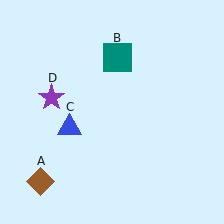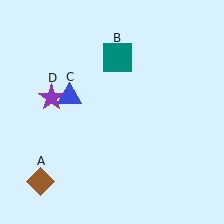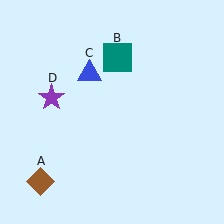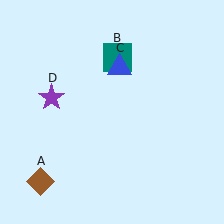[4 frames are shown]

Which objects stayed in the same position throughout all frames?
Brown diamond (object A) and teal square (object B) and purple star (object D) remained stationary.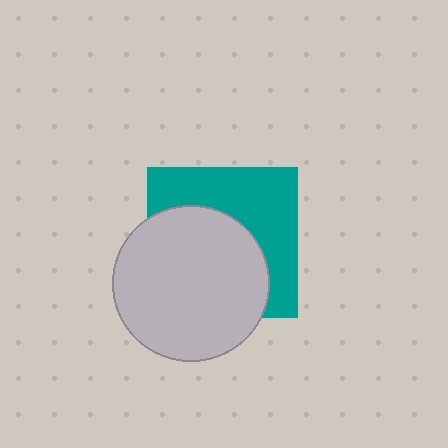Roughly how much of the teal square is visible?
About half of it is visible (roughly 46%).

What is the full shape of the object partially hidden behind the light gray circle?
The partially hidden object is a teal square.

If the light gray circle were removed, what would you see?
You would see the complete teal square.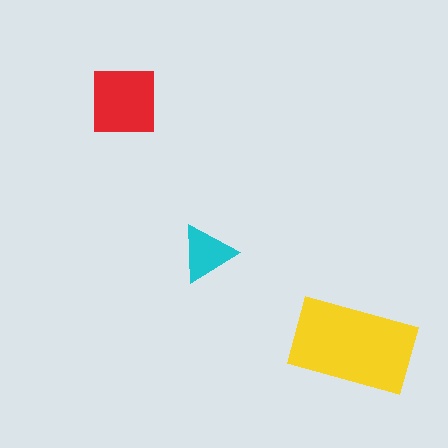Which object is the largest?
The yellow rectangle.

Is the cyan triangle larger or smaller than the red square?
Smaller.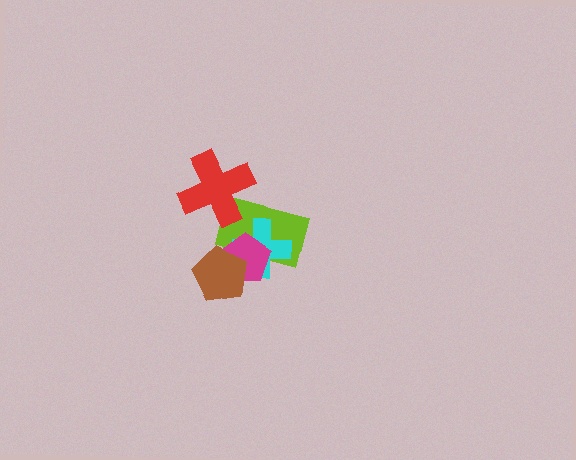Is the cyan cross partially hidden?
Yes, it is partially covered by another shape.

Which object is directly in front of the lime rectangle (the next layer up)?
The cyan cross is directly in front of the lime rectangle.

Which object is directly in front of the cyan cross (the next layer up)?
The magenta pentagon is directly in front of the cyan cross.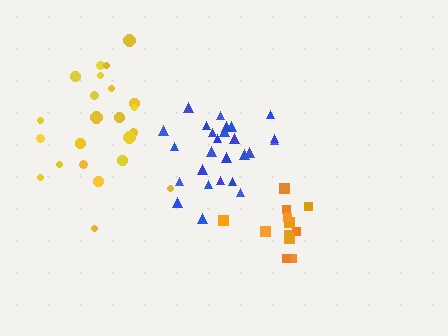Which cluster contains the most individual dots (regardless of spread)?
Blue (26).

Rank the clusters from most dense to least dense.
blue, yellow, orange.